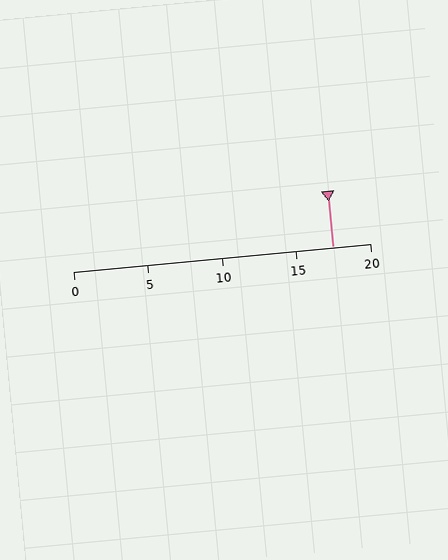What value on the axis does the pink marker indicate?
The marker indicates approximately 17.5.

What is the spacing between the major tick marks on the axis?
The major ticks are spaced 5 apart.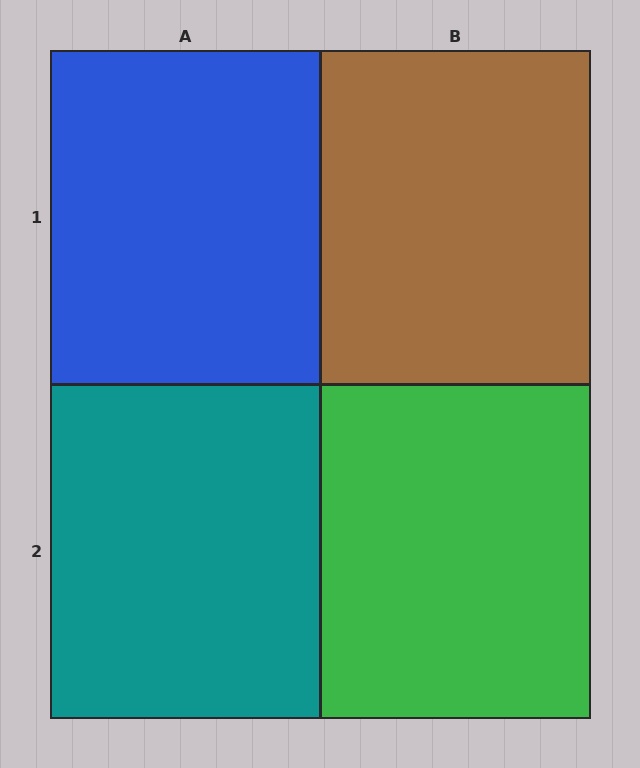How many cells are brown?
1 cell is brown.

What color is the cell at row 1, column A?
Blue.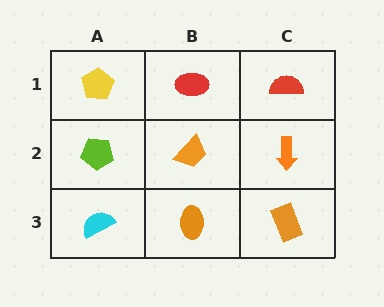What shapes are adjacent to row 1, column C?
An orange arrow (row 2, column C), a red ellipse (row 1, column B).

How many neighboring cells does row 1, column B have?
3.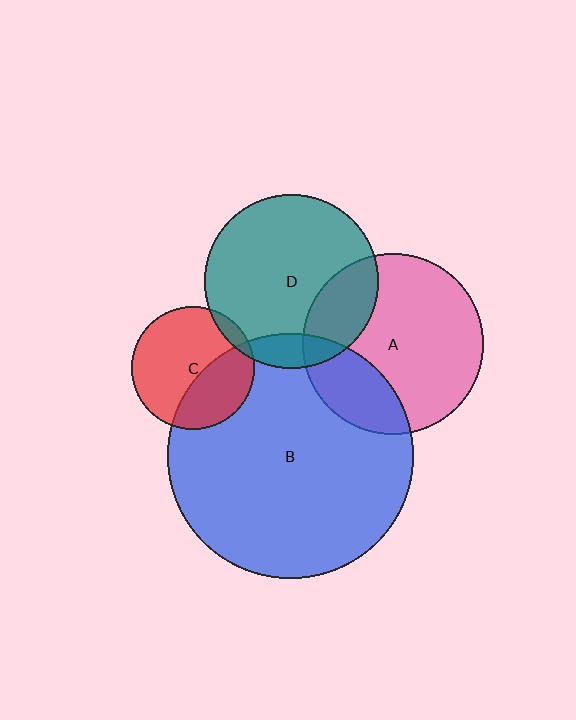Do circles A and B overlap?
Yes.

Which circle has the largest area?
Circle B (blue).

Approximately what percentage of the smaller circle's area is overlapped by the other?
Approximately 25%.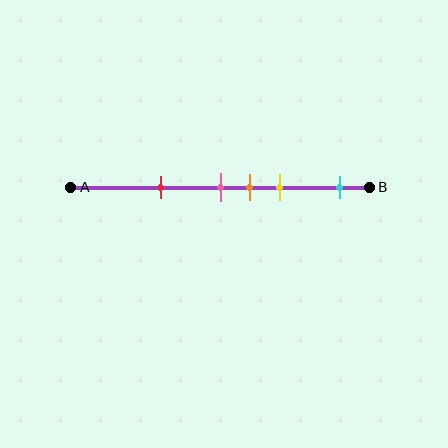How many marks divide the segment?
There are 5 marks dividing the segment.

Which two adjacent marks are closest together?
The pink and orange marks are the closest adjacent pair.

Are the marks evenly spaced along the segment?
No, the marks are not evenly spaced.